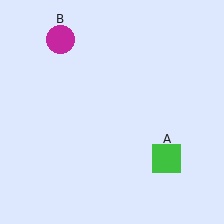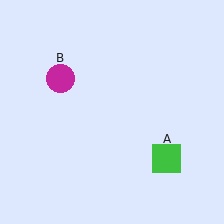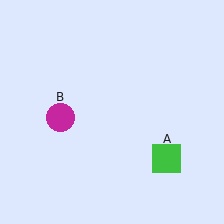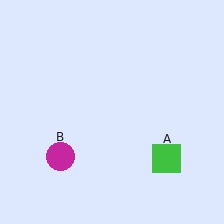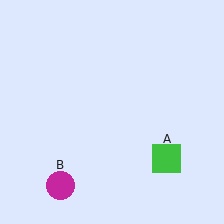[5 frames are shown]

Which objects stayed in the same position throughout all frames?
Green square (object A) remained stationary.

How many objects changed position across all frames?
1 object changed position: magenta circle (object B).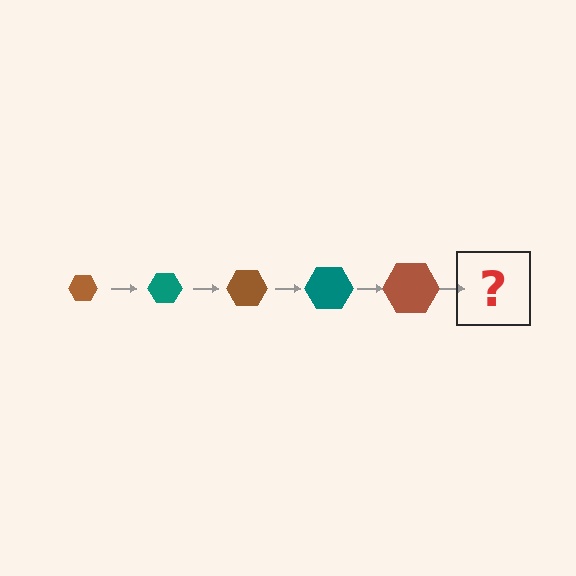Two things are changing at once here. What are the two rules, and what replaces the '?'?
The two rules are that the hexagon grows larger each step and the color cycles through brown and teal. The '?' should be a teal hexagon, larger than the previous one.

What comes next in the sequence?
The next element should be a teal hexagon, larger than the previous one.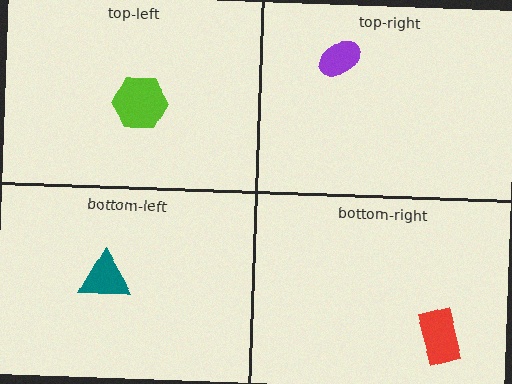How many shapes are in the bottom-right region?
1.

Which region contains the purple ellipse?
The top-right region.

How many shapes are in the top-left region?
1.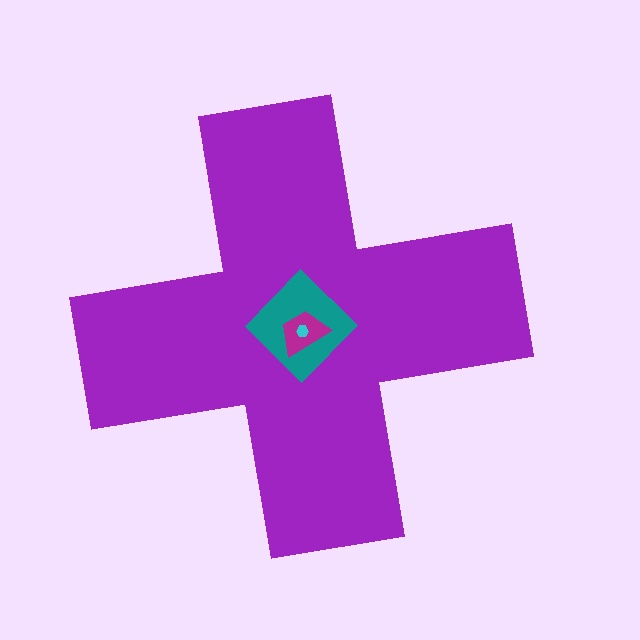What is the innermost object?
The cyan hexagon.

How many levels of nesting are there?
4.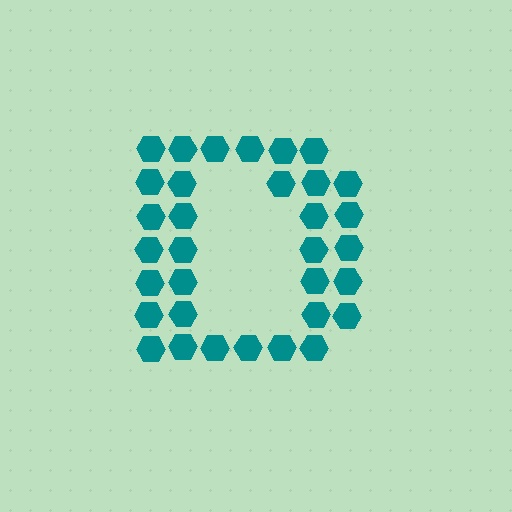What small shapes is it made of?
It is made of small hexagons.